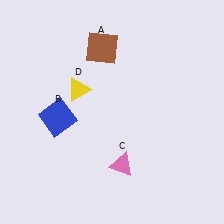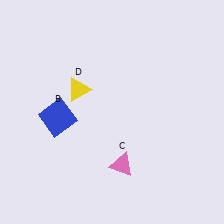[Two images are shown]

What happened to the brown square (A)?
The brown square (A) was removed in Image 2. It was in the top-left area of Image 1.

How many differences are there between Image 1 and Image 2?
There is 1 difference between the two images.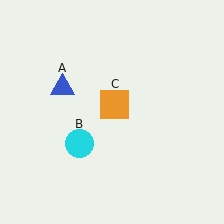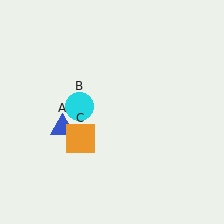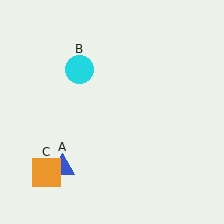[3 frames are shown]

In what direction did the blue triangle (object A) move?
The blue triangle (object A) moved down.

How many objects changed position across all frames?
3 objects changed position: blue triangle (object A), cyan circle (object B), orange square (object C).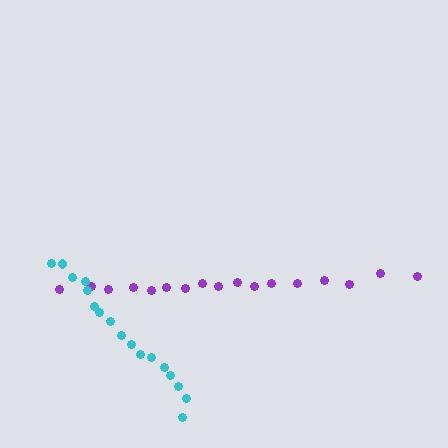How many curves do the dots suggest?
There are 2 distinct paths.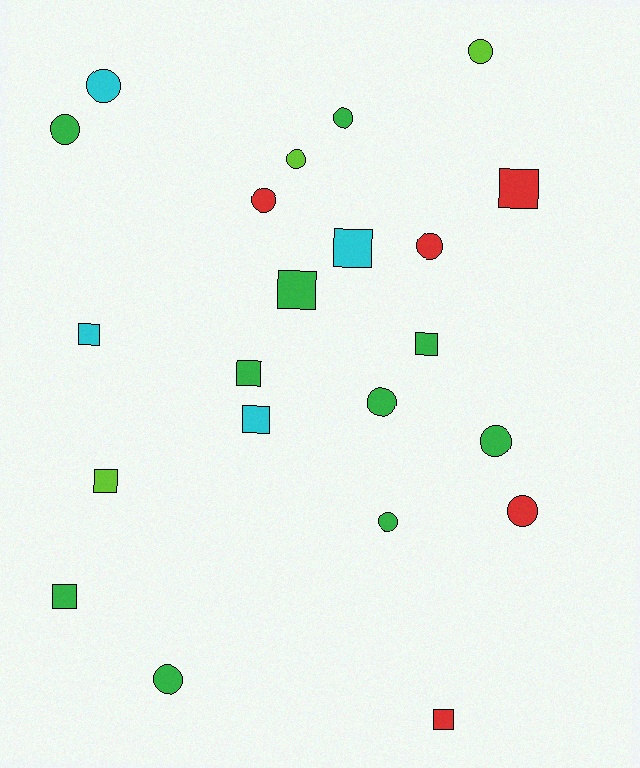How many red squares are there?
There are 2 red squares.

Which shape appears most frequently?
Circle, with 12 objects.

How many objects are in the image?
There are 22 objects.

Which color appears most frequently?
Green, with 10 objects.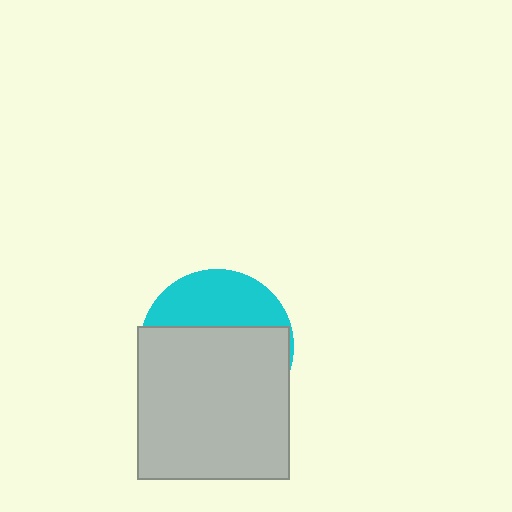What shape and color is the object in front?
The object in front is a light gray square.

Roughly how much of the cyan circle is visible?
A small part of it is visible (roughly 34%).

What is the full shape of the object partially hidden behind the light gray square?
The partially hidden object is a cyan circle.